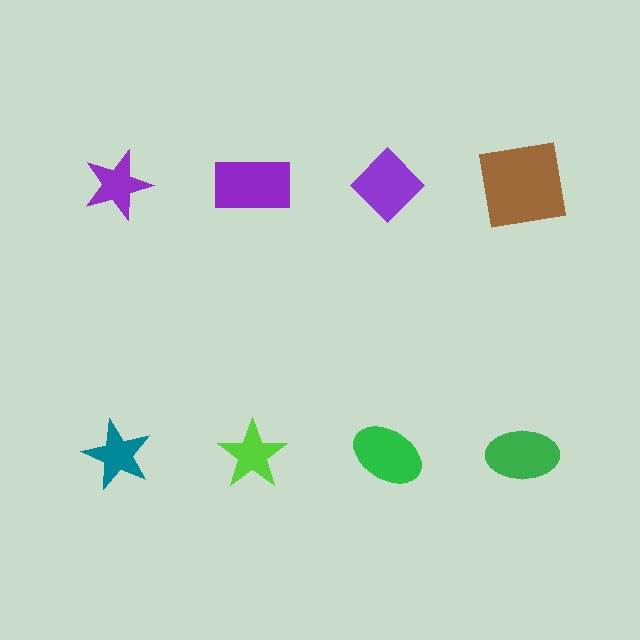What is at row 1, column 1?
A purple star.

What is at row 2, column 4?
A green ellipse.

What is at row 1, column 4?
A brown square.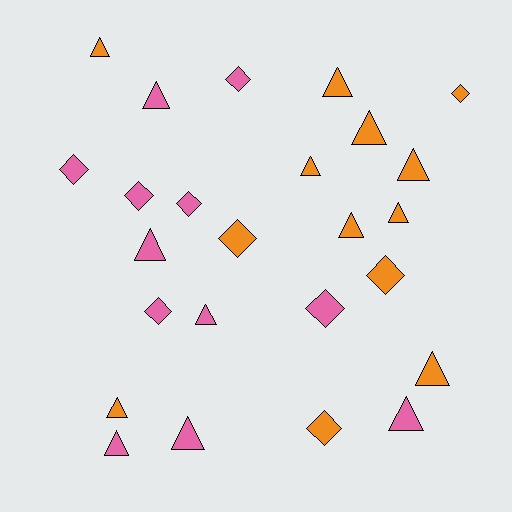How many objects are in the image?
There are 25 objects.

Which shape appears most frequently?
Triangle, with 15 objects.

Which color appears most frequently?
Orange, with 13 objects.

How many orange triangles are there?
There are 9 orange triangles.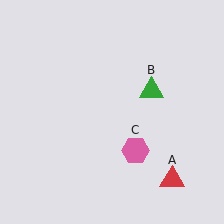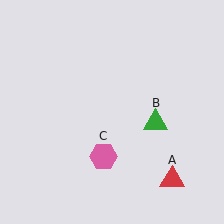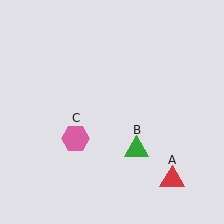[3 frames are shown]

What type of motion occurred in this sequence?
The green triangle (object B), pink hexagon (object C) rotated clockwise around the center of the scene.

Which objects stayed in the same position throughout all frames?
Red triangle (object A) remained stationary.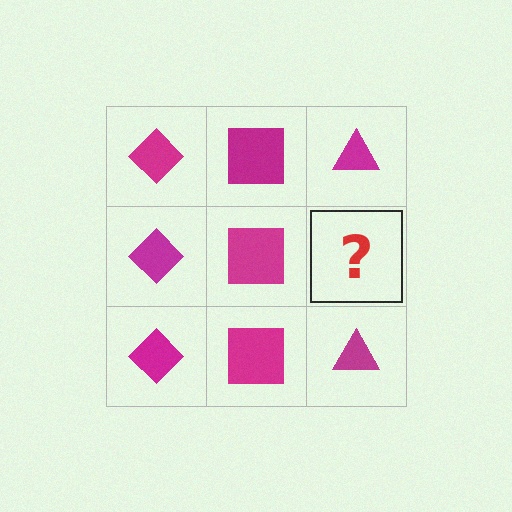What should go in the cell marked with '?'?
The missing cell should contain a magenta triangle.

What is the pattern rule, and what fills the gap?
The rule is that each column has a consistent shape. The gap should be filled with a magenta triangle.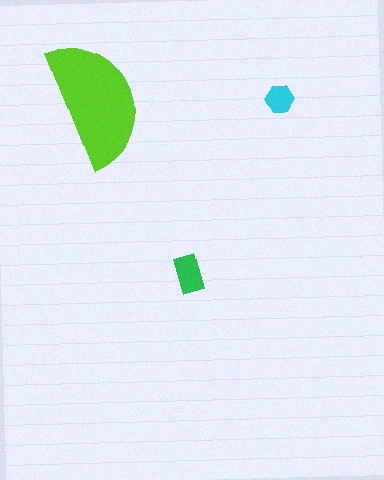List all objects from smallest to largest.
The cyan hexagon, the green rectangle, the lime semicircle.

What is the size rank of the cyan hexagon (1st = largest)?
3rd.